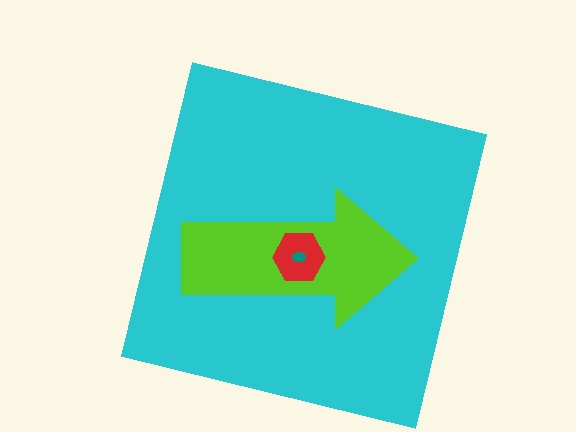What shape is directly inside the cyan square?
The lime arrow.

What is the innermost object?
The teal ellipse.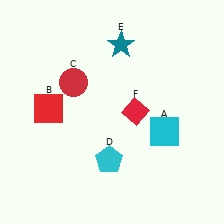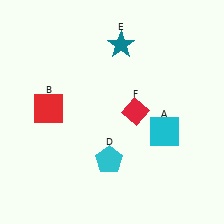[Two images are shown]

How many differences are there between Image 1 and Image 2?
There is 1 difference between the two images.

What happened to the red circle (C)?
The red circle (C) was removed in Image 2. It was in the top-left area of Image 1.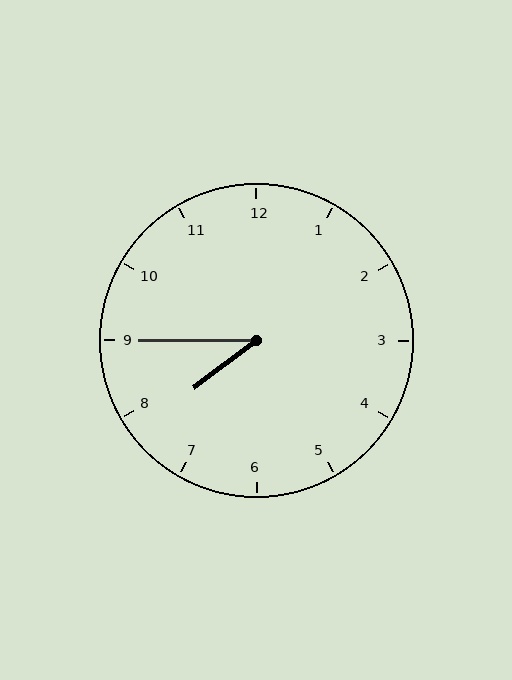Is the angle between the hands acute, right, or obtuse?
It is acute.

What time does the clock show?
7:45.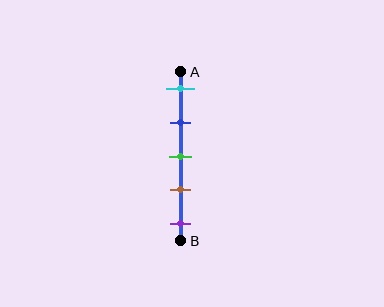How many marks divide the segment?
There are 5 marks dividing the segment.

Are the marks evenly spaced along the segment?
Yes, the marks are approximately evenly spaced.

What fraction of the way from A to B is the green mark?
The green mark is approximately 50% (0.5) of the way from A to B.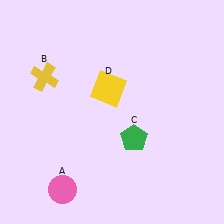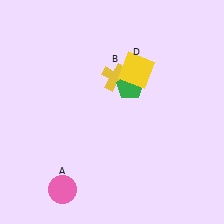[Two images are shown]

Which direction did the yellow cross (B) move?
The yellow cross (B) moved right.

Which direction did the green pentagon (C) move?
The green pentagon (C) moved up.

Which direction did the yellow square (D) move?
The yellow square (D) moved right.